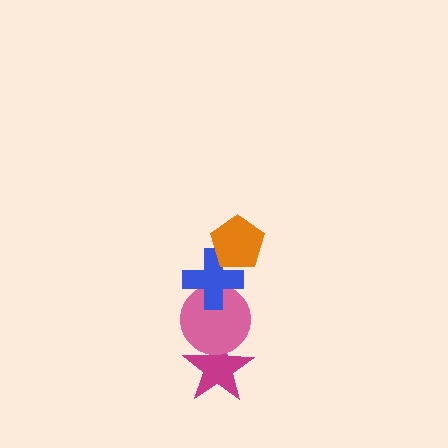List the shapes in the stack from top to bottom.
From top to bottom: the orange pentagon, the blue cross, the pink circle, the magenta star.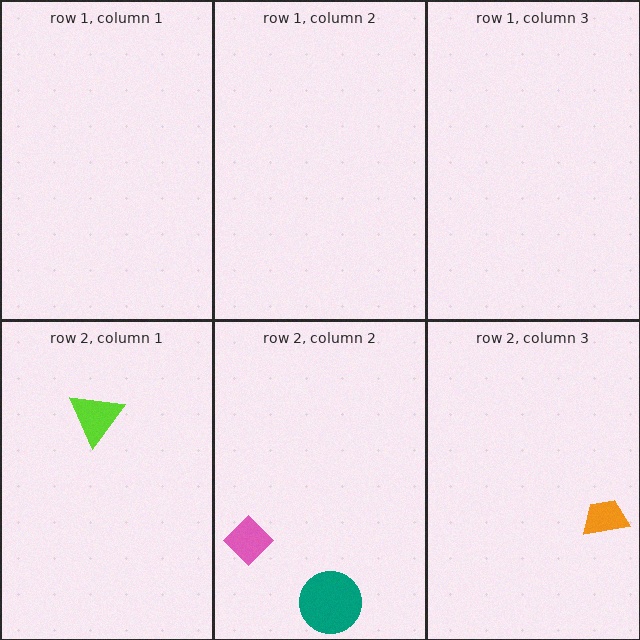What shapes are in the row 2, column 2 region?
The pink diamond, the teal circle.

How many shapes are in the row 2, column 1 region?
1.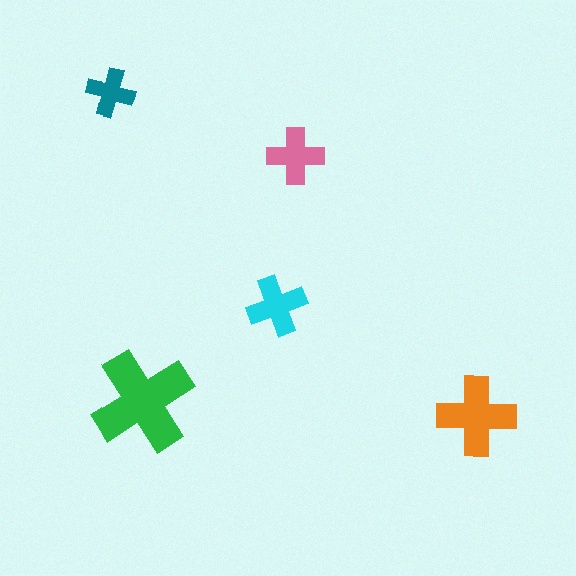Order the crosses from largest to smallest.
the green one, the orange one, the cyan one, the pink one, the teal one.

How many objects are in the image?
There are 5 objects in the image.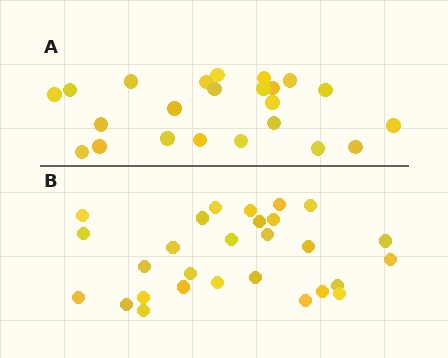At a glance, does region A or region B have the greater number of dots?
Region B (the bottom region) has more dots.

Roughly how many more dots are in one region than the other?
Region B has about 5 more dots than region A.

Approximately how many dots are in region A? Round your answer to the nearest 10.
About 20 dots. (The exact count is 23, which rounds to 20.)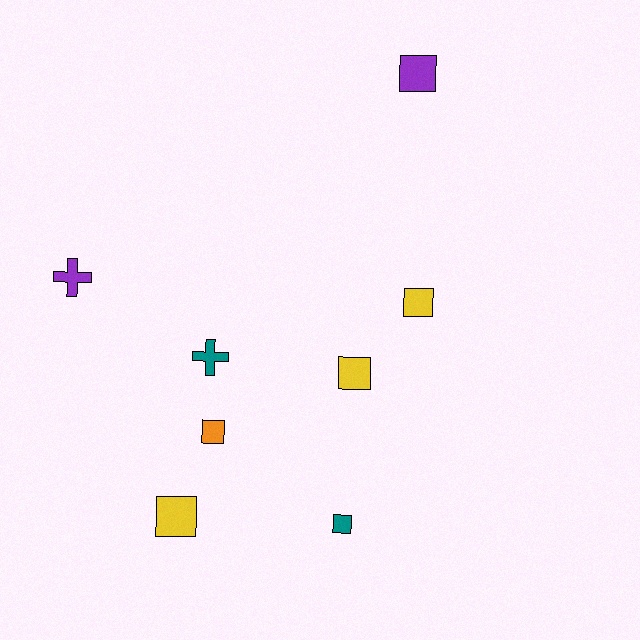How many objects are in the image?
There are 8 objects.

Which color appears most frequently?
Yellow, with 3 objects.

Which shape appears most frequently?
Square, with 6 objects.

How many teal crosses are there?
There is 1 teal cross.